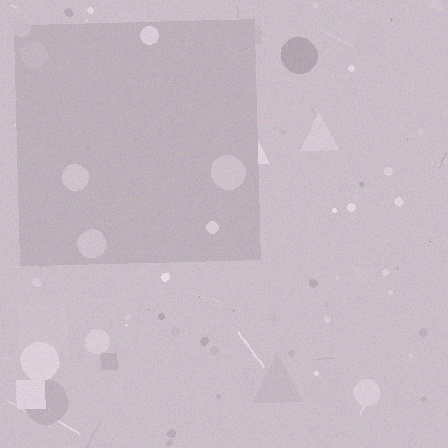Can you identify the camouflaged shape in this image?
The camouflaged shape is a square.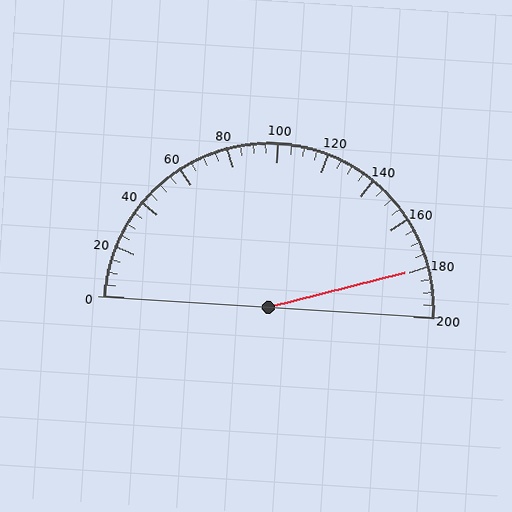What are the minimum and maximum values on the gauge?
The gauge ranges from 0 to 200.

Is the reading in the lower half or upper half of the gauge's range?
The reading is in the upper half of the range (0 to 200).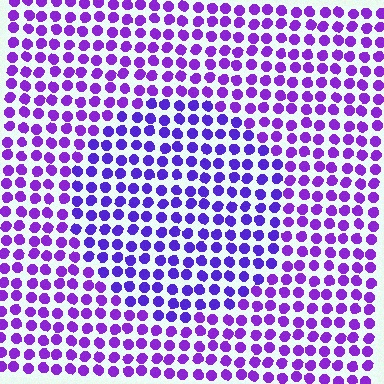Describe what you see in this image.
The image is filled with small purple elements in a uniform arrangement. A circle-shaped region is visible where the elements are tinted to a slightly different hue, forming a subtle color boundary.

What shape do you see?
I see a circle.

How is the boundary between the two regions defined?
The boundary is defined purely by a slight shift in hue (about 20 degrees). Spacing, size, and orientation are identical on both sides.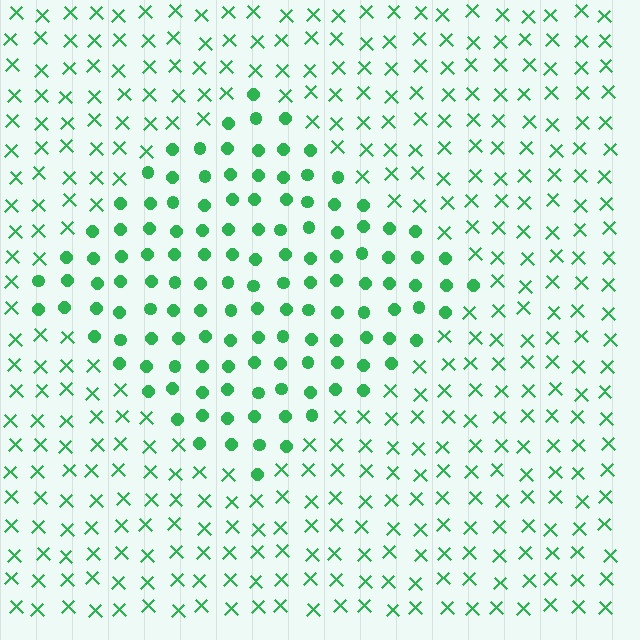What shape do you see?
I see a diamond.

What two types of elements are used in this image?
The image uses circles inside the diamond region and X marks outside it.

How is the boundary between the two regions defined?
The boundary is defined by a change in element shape: circles inside vs. X marks outside. All elements share the same color and spacing.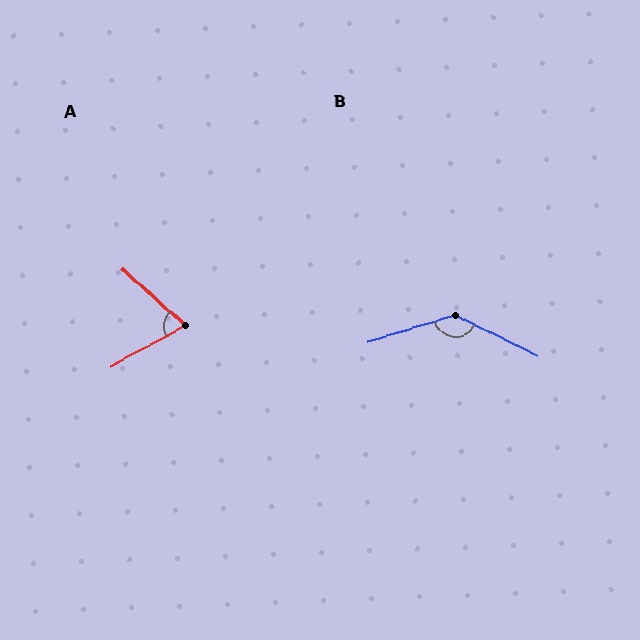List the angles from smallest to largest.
A (71°), B (137°).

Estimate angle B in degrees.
Approximately 137 degrees.